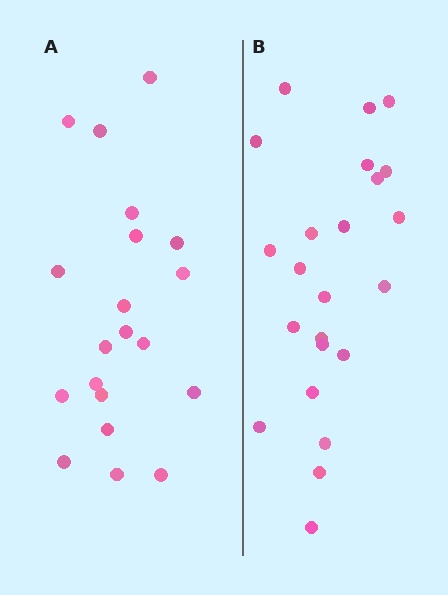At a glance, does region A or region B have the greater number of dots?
Region B (the right region) has more dots.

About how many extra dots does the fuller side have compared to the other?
Region B has just a few more — roughly 2 or 3 more dots than region A.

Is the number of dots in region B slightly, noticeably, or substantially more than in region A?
Region B has only slightly more — the two regions are fairly close. The ratio is roughly 1.1 to 1.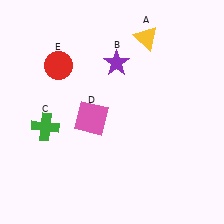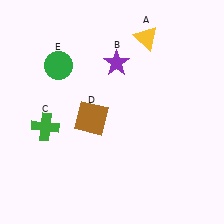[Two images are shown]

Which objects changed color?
D changed from pink to brown. E changed from red to green.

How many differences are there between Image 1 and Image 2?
There are 2 differences between the two images.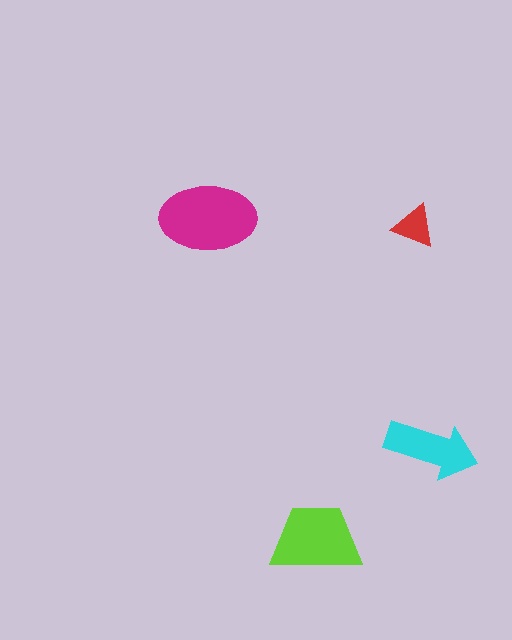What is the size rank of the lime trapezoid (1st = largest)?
2nd.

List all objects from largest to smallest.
The magenta ellipse, the lime trapezoid, the cyan arrow, the red triangle.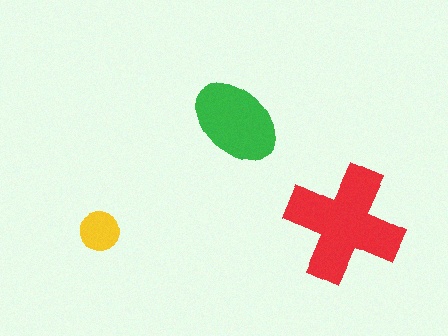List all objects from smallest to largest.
The yellow circle, the green ellipse, the red cross.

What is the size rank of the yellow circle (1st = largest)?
3rd.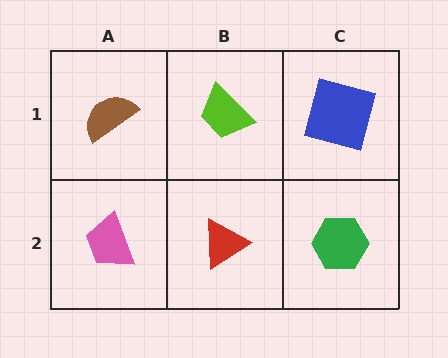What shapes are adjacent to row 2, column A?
A brown semicircle (row 1, column A), a red triangle (row 2, column B).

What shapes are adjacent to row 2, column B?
A lime trapezoid (row 1, column B), a pink trapezoid (row 2, column A), a green hexagon (row 2, column C).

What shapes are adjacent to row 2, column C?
A blue square (row 1, column C), a red triangle (row 2, column B).